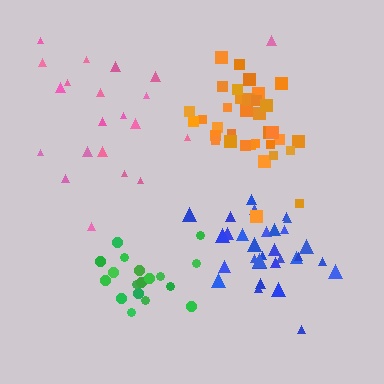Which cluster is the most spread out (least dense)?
Pink.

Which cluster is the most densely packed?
Orange.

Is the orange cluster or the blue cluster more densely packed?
Orange.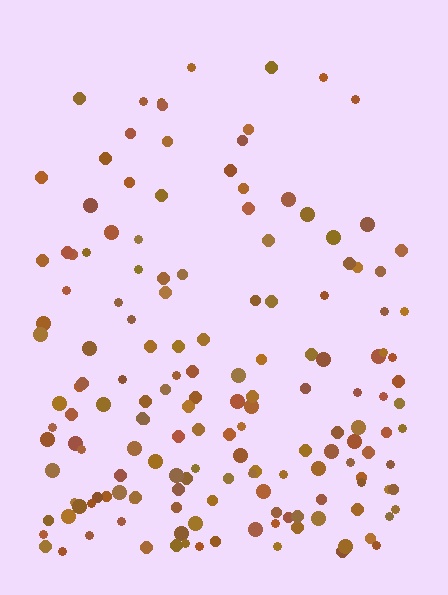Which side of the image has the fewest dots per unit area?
The top.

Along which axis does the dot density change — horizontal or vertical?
Vertical.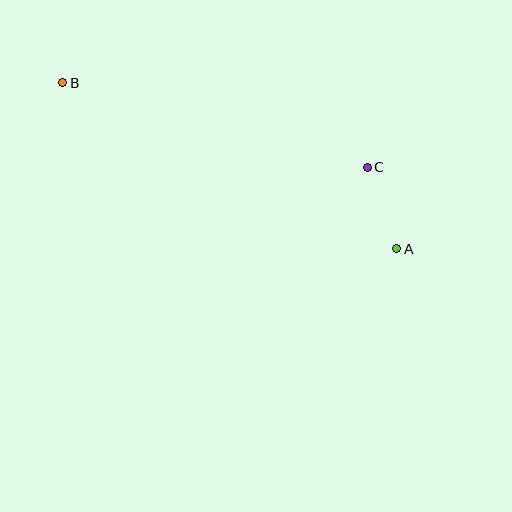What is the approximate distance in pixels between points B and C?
The distance between B and C is approximately 316 pixels.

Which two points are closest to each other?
Points A and C are closest to each other.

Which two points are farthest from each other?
Points A and B are farthest from each other.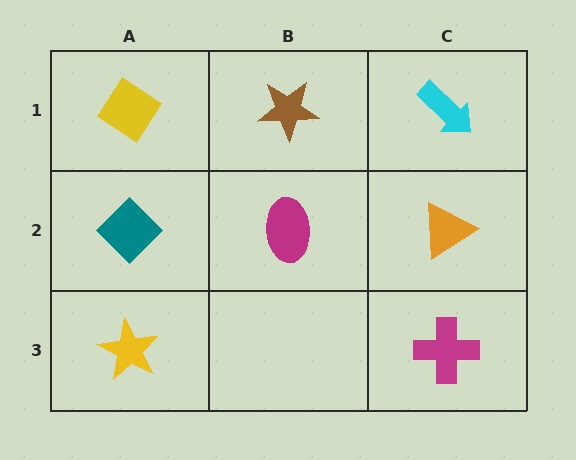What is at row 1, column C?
A cyan arrow.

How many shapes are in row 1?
3 shapes.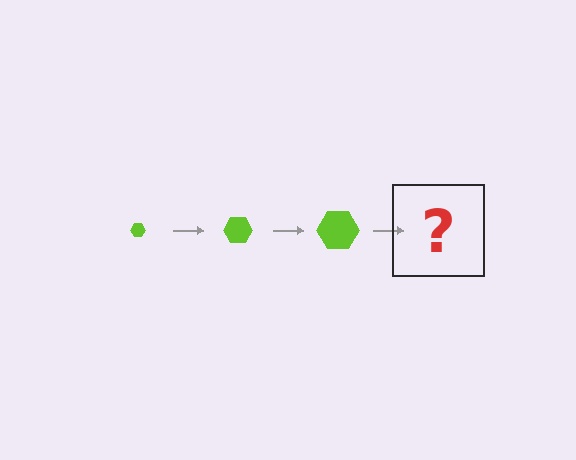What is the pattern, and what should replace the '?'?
The pattern is that the hexagon gets progressively larger each step. The '?' should be a lime hexagon, larger than the previous one.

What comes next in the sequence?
The next element should be a lime hexagon, larger than the previous one.